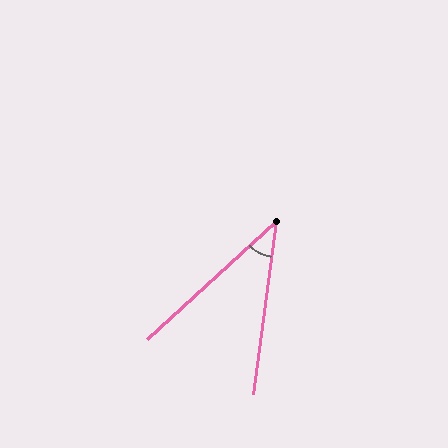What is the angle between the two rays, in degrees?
Approximately 40 degrees.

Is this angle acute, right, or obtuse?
It is acute.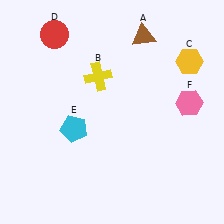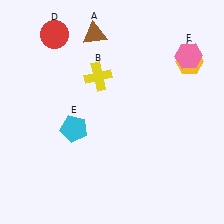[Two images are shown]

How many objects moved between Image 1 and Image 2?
2 objects moved between the two images.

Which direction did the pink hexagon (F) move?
The pink hexagon (F) moved up.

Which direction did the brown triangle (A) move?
The brown triangle (A) moved left.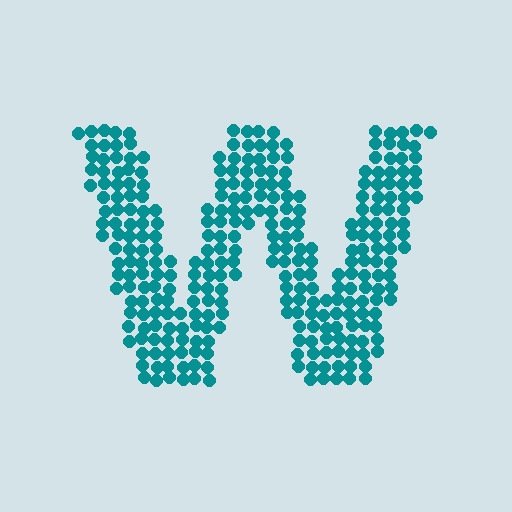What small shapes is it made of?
It is made of small circles.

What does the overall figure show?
The overall figure shows the letter W.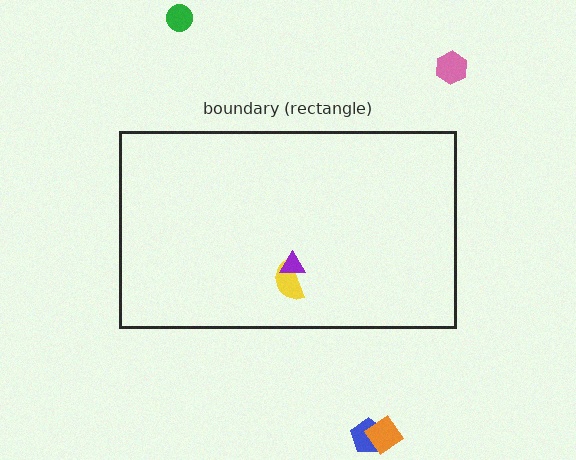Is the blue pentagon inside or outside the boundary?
Outside.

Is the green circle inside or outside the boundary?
Outside.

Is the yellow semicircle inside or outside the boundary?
Inside.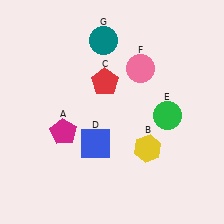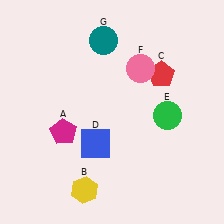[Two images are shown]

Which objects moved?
The objects that moved are: the yellow hexagon (B), the red pentagon (C).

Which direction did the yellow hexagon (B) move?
The yellow hexagon (B) moved left.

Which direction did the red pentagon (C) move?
The red pentagon (C) moved right.